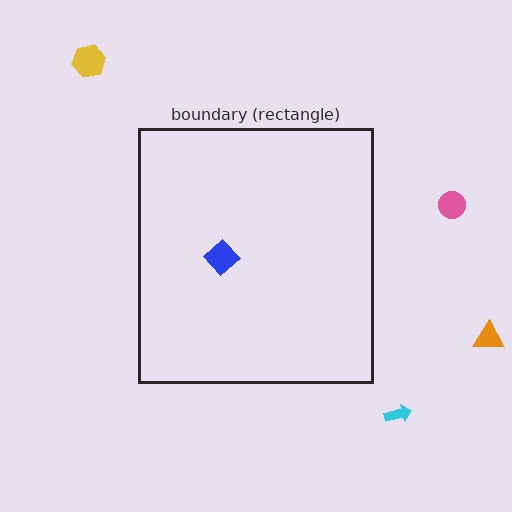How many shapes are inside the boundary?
1 inside, 4 outside.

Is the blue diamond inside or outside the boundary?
Inside.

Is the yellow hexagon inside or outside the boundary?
Outside.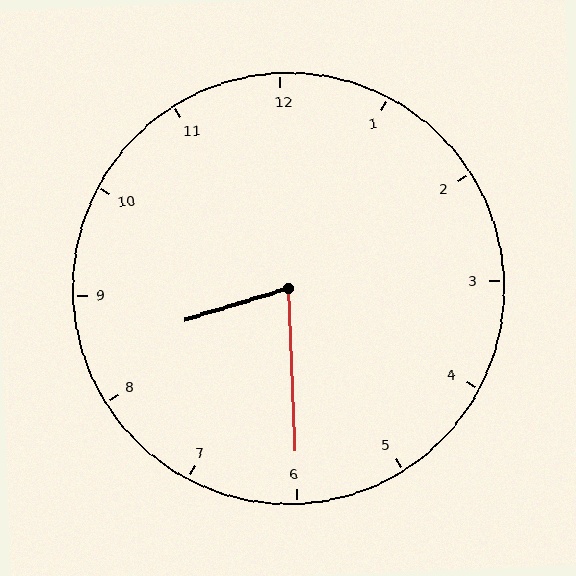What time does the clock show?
8:30.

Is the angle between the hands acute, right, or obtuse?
It is acute.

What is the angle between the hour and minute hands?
Approximately 75 degrees.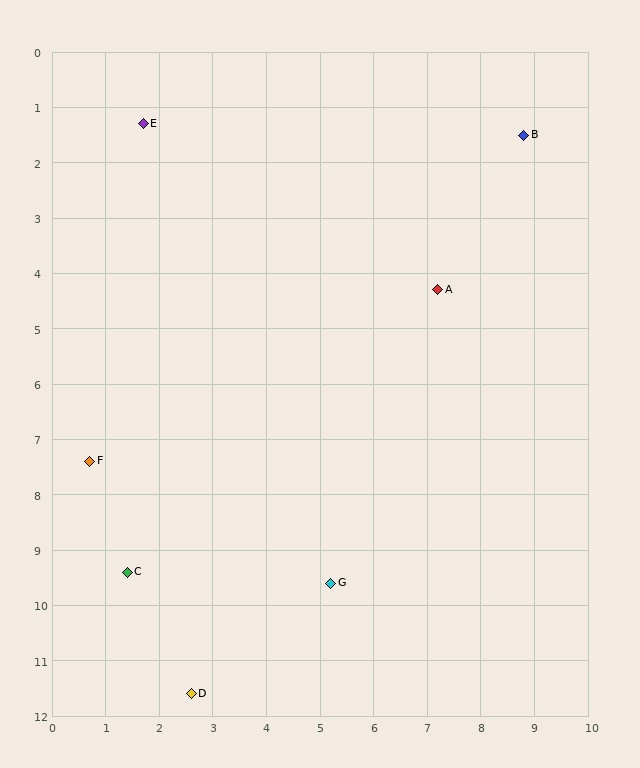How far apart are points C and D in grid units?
Points C and D are about 2.5 grid units apart.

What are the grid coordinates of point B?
Point B is at approximately (8.8, 1.5).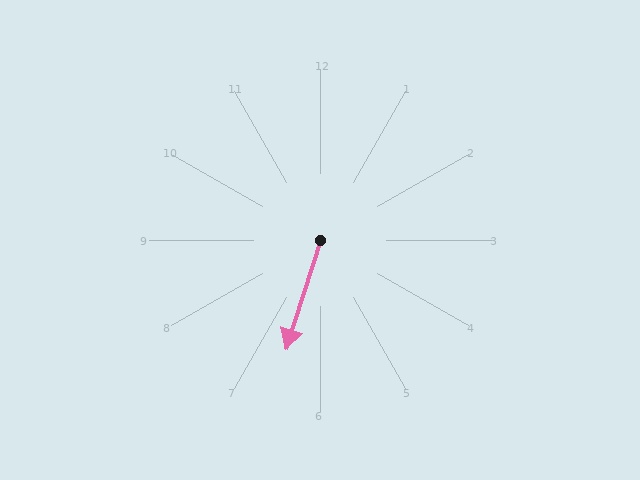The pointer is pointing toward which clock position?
Roughly 7 o'clock.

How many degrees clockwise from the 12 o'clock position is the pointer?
Approximately 198 degrees.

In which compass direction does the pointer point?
South.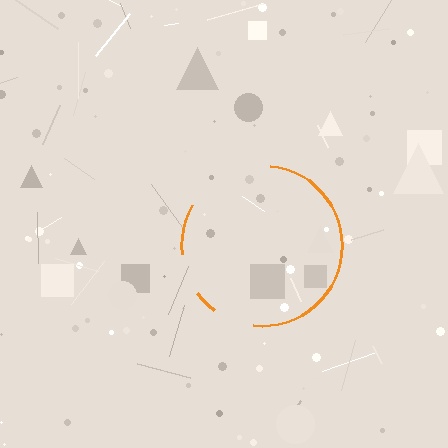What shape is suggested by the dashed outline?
The dashed outline suggests a circle.